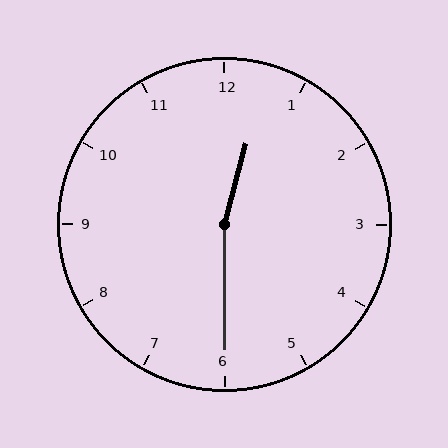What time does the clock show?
12:30.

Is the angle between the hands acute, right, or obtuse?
It is obtuse.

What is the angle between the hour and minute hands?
Approximately 165 degrees.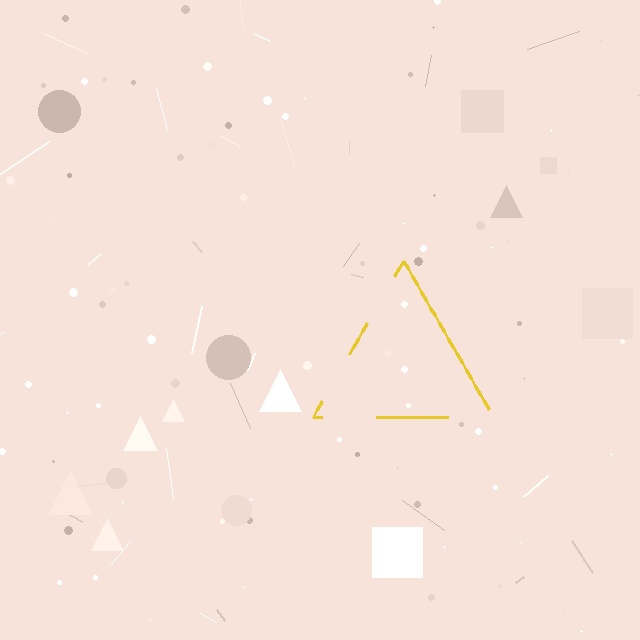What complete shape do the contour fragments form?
The contour fragments form a triangle.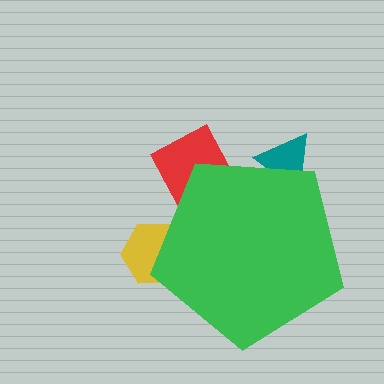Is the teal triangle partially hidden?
Yes, the teal triangle is partially hidden behind the green pentagon.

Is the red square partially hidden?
Yes, the red square is partially hidden behind the green pentagon.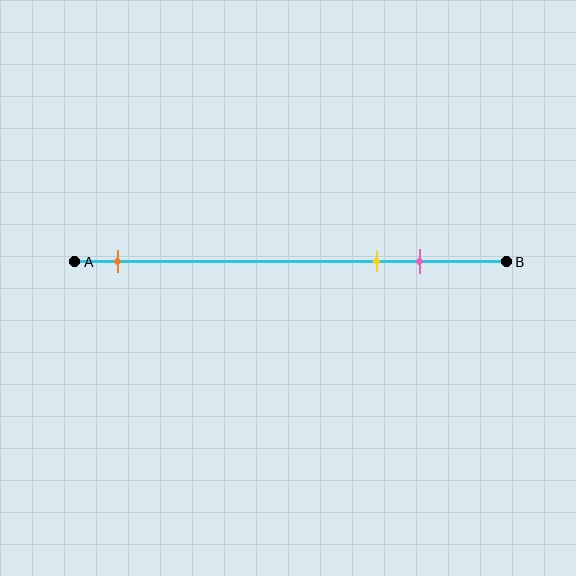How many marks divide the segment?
There are 3 marks dividing the segment.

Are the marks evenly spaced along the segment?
No, the marks are not evenly spaced.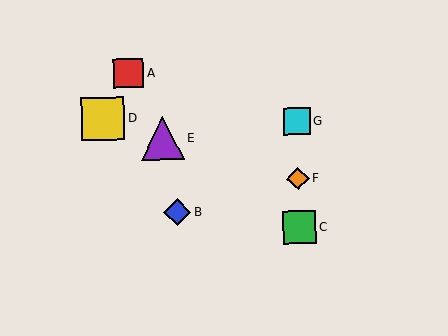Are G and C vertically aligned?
Yes, both are at x≈297.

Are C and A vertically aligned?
No, C is at x≈299 and A is at x≈129.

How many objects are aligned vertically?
3 objects (C, F, G) are aligned vertically.